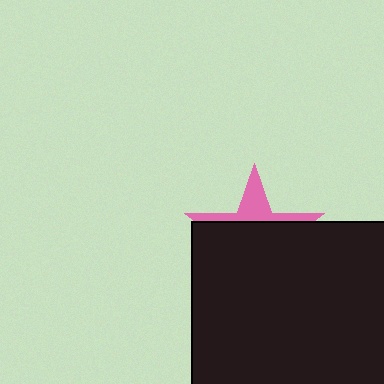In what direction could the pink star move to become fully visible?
The pink star could move up. That would shift it out from behind the black rectangle entirely.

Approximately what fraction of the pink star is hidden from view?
Roughly 69% of the pink star is hidden behind the black rectangle.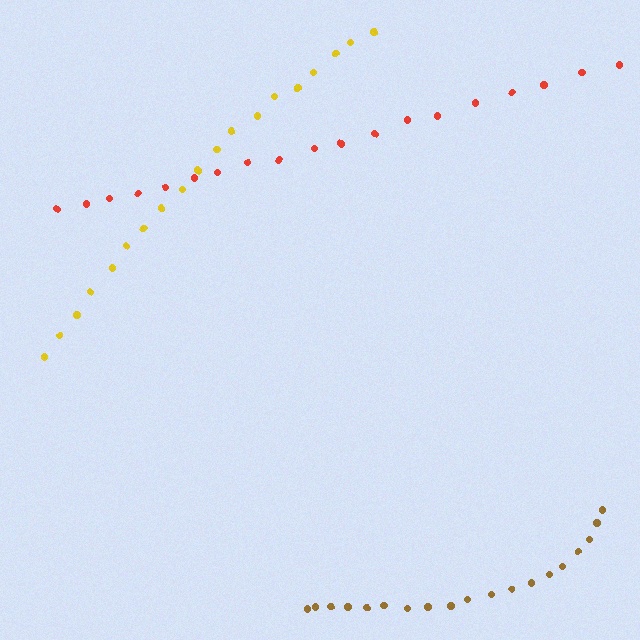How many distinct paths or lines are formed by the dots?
There are 3 distinct paths.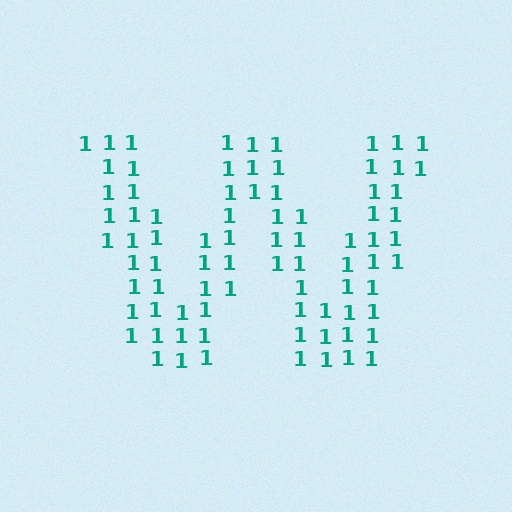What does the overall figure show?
The overall figure shows the letter W.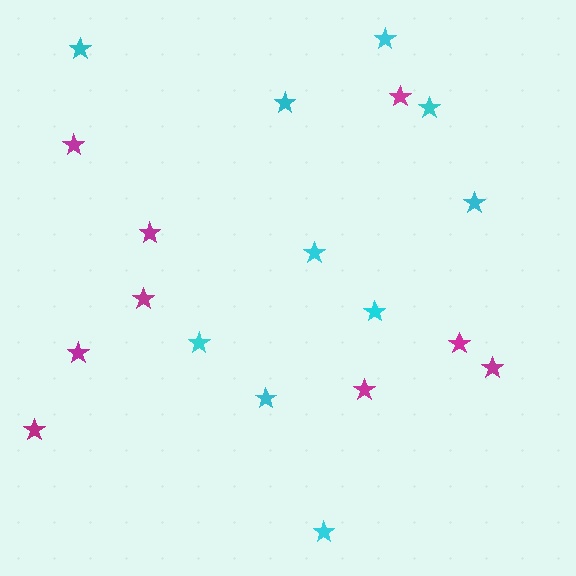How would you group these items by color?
There are 2 groups: one group of magenta stars (9) and one group of cyan stars (10).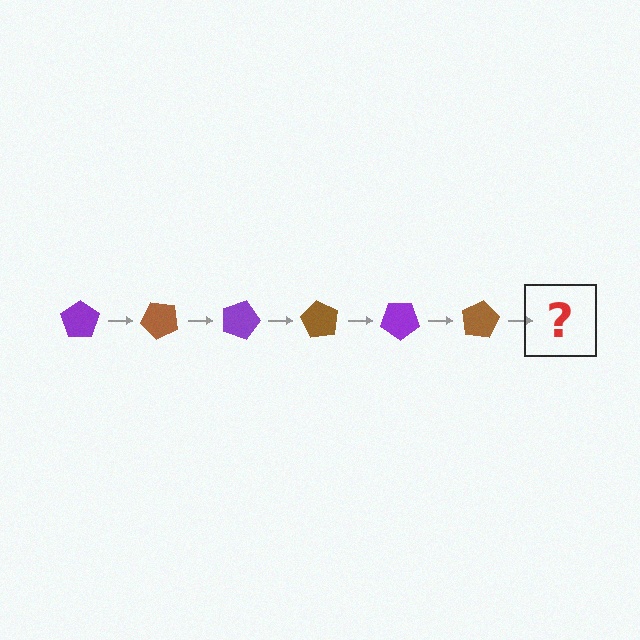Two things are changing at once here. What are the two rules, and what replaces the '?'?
The two rules are that it rotates 45 degrees each step and the color cycles through purple and brown. The '?' should be a purple pentagon, rotated 270 degrees from the start.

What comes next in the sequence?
The next element should be a purple pentagon, rotated 270 degrees from the start.